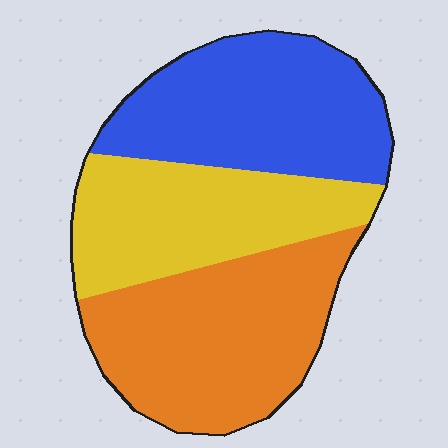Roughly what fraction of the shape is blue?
Blue takes up about one third (1/3) of the shape.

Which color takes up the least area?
Yellow, at roughly 30%.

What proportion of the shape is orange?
Orange takes up about three eighths (3/8) of the shape.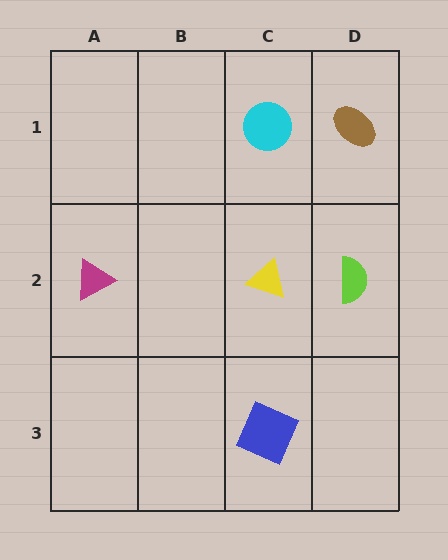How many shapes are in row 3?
1 shape.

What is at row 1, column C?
A cyan circle.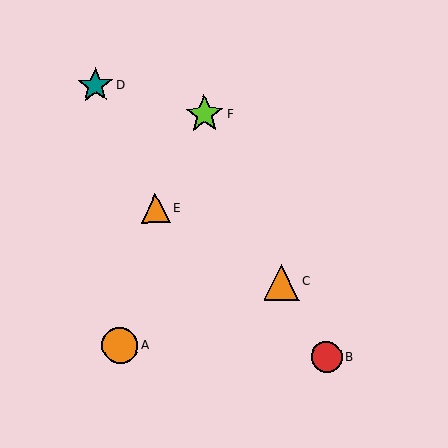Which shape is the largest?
The lime star (labeled F) is the largest.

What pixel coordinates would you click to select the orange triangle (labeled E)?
Click at (155, 209) to select the orange triangle E.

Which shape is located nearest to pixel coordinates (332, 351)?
The red circle (labeled B) at (327, 357) is nearest to that location.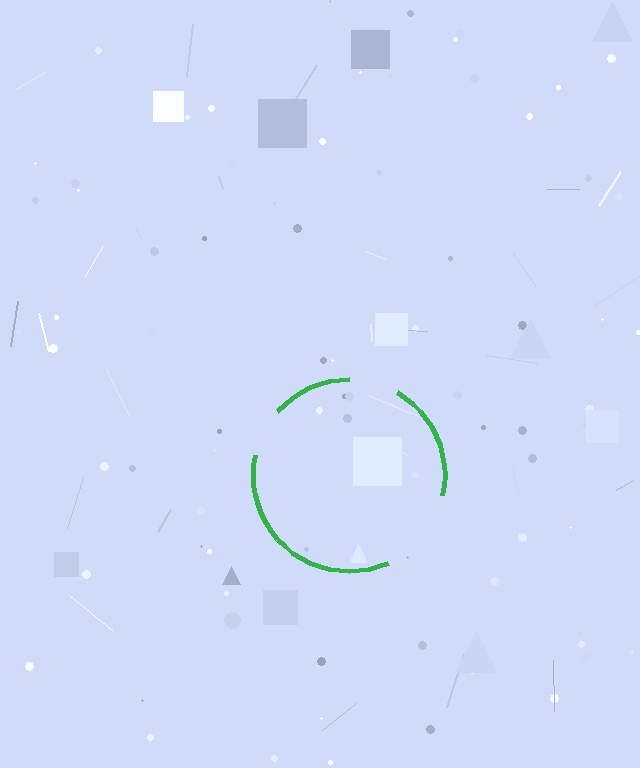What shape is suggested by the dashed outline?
The dashed outline suggests a circle.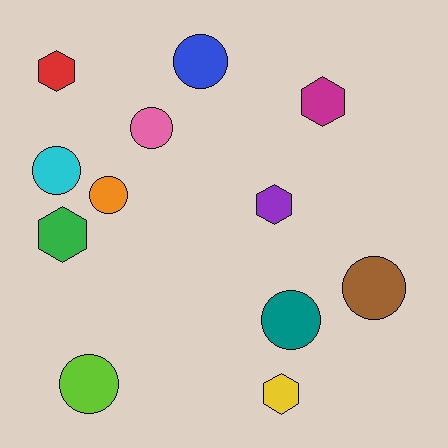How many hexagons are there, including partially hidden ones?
There are 5 hexagons.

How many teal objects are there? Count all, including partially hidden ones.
There is 1 teal object.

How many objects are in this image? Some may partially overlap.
There are 12 objects.